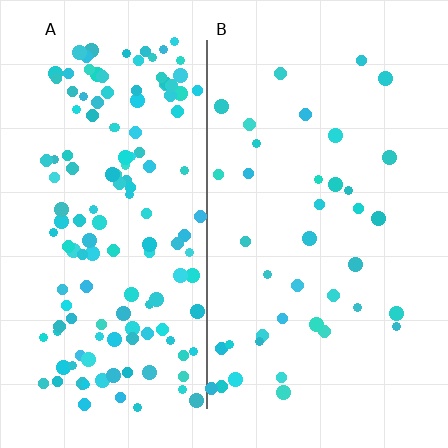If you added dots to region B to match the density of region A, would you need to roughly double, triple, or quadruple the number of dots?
Approximately quadruple.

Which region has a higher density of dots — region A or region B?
A (the left).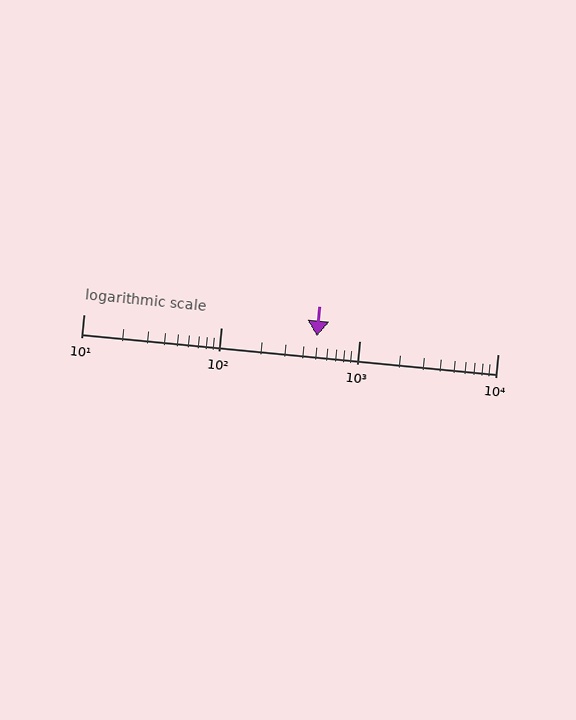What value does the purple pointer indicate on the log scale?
The pointer indicates approximately 490.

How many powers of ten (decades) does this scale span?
The scale spans 3 decades, from 10 to 10000.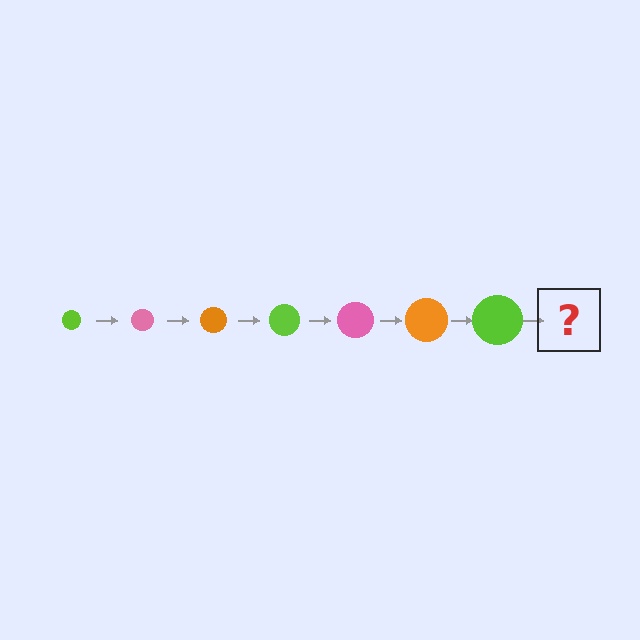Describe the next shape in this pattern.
It should be a pink circle, larger than the previous one.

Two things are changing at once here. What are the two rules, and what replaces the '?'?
The two rules are that the circle grows larger each step and the color cycles through lime, pink, and orange. The '?' should be a pink circle, larger than the previous one.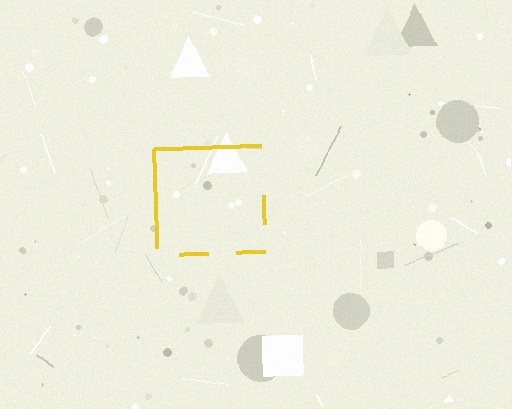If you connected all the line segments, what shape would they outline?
They would outline a square.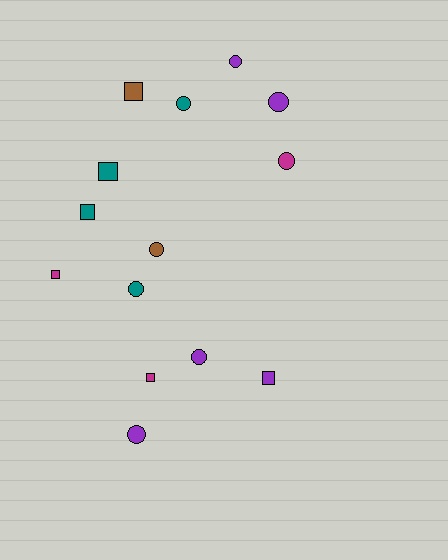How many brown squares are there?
There is 1 brown square.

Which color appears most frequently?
Purple, with 5 objects.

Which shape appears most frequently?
Circle, with 8 objects.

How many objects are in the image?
There are 14 objects.